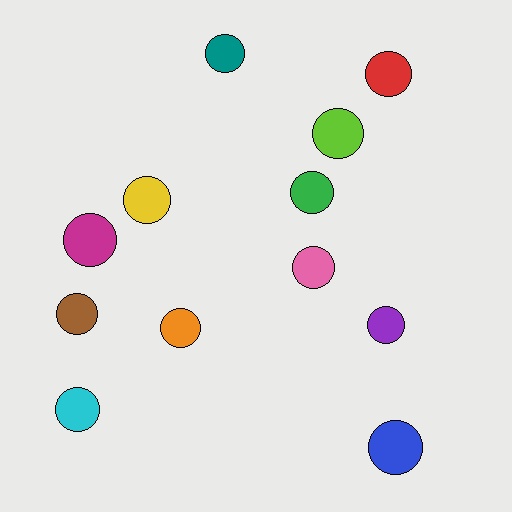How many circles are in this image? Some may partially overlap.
There are 12 circles.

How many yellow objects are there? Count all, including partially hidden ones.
There is 1 yellow object.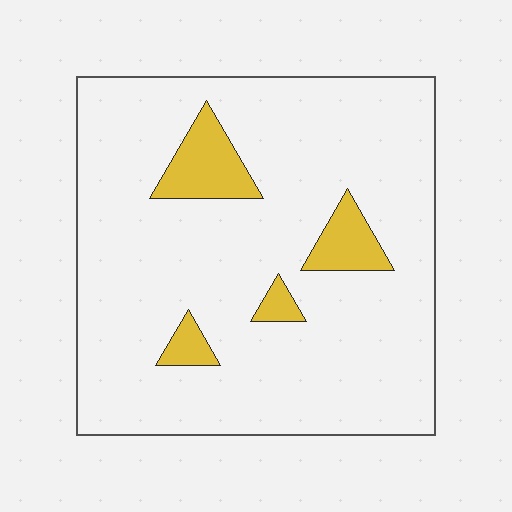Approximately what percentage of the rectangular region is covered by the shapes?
Approximately 10%.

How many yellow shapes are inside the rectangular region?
4.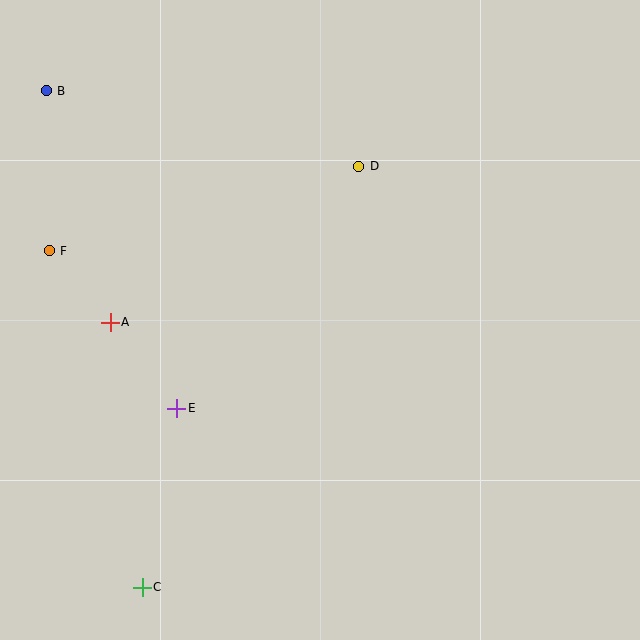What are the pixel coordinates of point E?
Point E is at (177, 408).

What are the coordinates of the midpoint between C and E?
The midpoint between C and E is at (159, 498).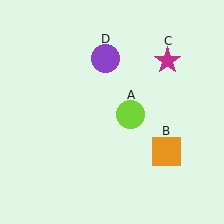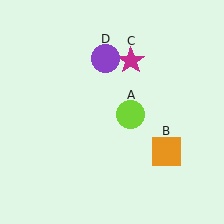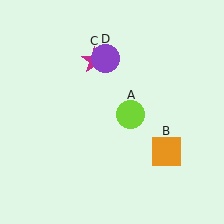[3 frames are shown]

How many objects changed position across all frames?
1 object changed position: magenta star (object C).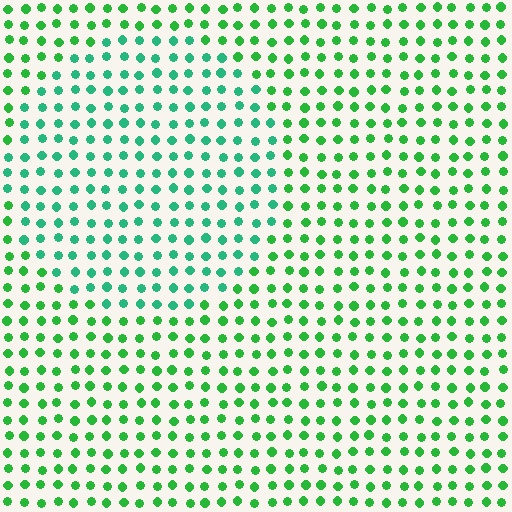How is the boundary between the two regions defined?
The boundary is defined purely by a slight shift in hue (about 29 degrees). Spacing, size, and orientation are identical on both sides.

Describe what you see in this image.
The image is filled with small green elements in a uniform arrangement. A circle-shaped region is visible where the elements are tinted to a slightly different hue, forming a subtle color boundary.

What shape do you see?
I see a circle.